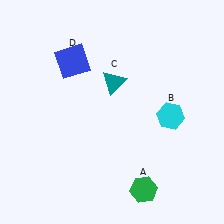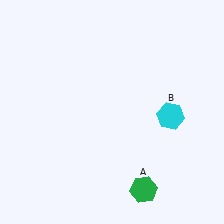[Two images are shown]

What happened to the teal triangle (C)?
The teal triangle (C) was removed in Image 2. It was in the top-right area of Image 1.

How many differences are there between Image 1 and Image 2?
There are 2 differences between the two images.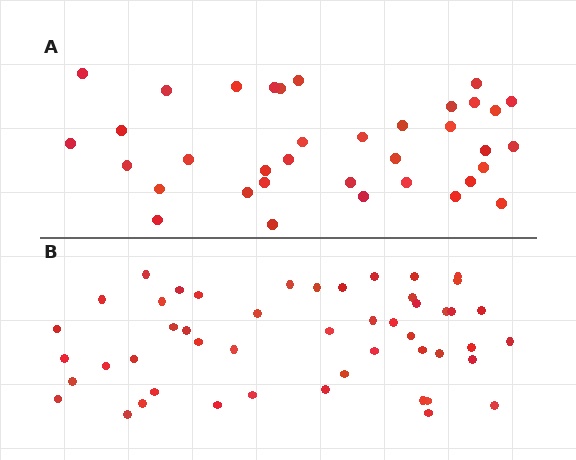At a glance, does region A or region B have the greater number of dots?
Region B (the bottom region) has more dots.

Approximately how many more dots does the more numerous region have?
Region B has approximately 15 more dots than region A.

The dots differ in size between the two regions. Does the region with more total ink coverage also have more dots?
No. Region A has more total ink coverage because its dots are larger, but region B actually contains more individual dots. Total area can be misleading — the number of items is what matters here.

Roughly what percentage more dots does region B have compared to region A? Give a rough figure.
About 35% more.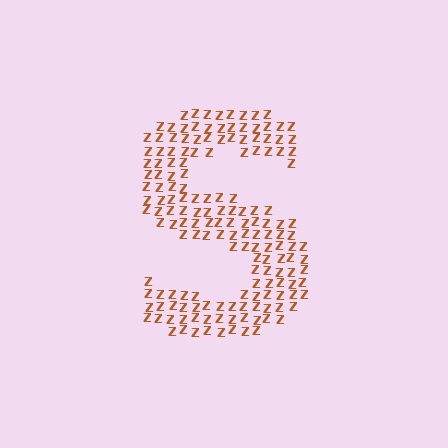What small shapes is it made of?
It is made of small letter Z's.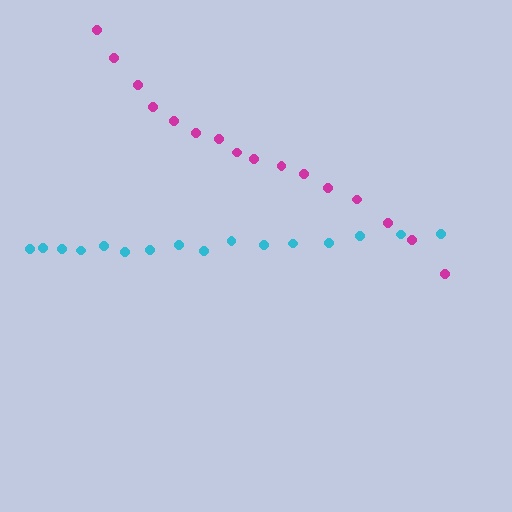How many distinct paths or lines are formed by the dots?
There are 2 distinct paths.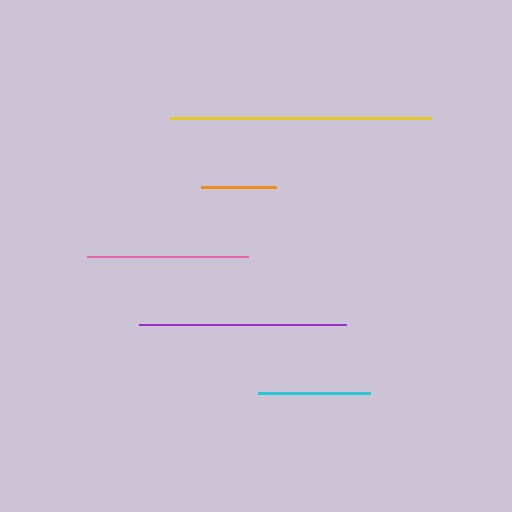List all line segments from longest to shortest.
From longest to shortest: yellow, purple, pink, cyan, orange.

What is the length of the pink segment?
The pink segment is approximately 161 pixels long.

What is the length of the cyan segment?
The cyan segment is approximately 113 pixels long.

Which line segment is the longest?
The yellow line is the longest at approximately 260 pixels.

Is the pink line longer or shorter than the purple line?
The purple line is longer than the pink line.